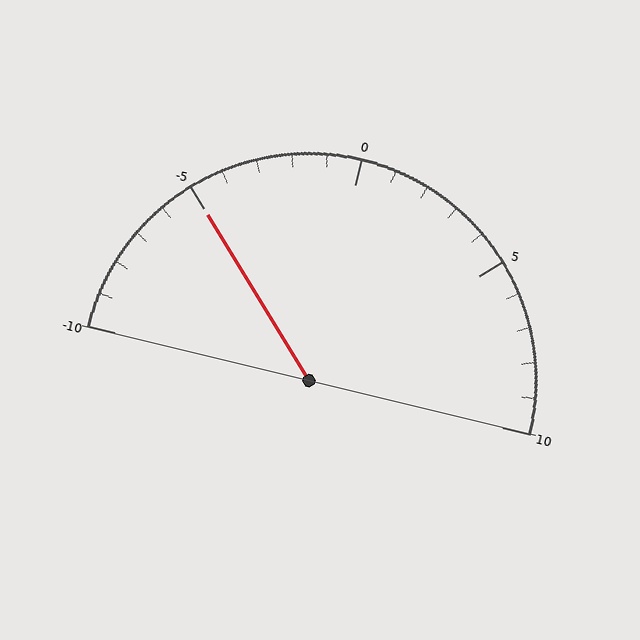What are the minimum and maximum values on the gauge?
The gauge ranges from -10 to 10.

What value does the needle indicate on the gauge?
The needle indicates approximately -5.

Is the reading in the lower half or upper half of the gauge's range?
The reading is in the lower half of the range (-10 to 10).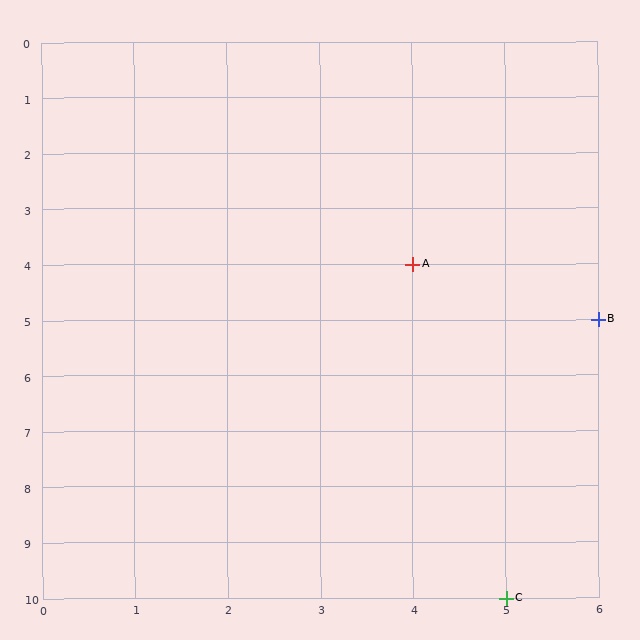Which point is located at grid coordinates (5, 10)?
Point C is at (5, 10).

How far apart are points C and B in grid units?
Points C and B are 1 column and 5 rows apart (about 5.1 grid units diagonally).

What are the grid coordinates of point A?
Point A is at grid coordinates (4, 4).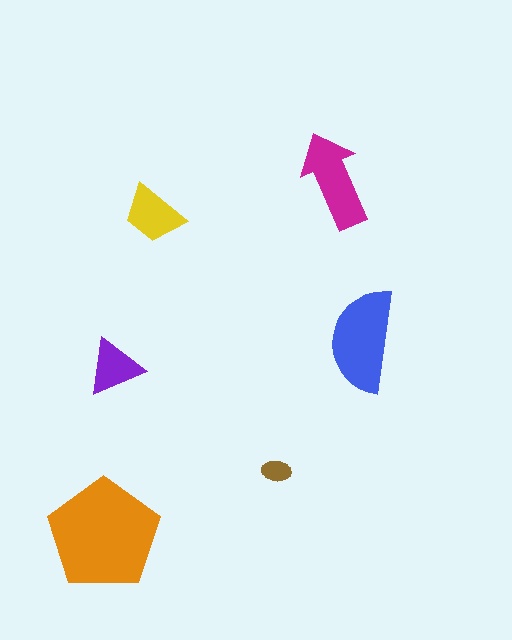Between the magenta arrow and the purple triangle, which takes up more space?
The magenta arrow.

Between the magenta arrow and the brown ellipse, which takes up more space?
The magenta arrow.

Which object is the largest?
The orange pentagon.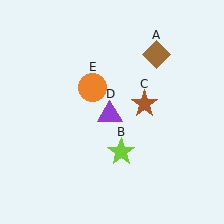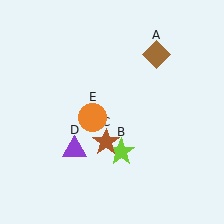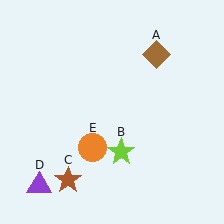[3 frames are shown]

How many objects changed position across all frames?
3 objects changed position: brown star (object C), purple triangle (object D), orange circle (object E).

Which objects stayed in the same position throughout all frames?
Brown diamond (object A) and lime star (object B) remained stationary.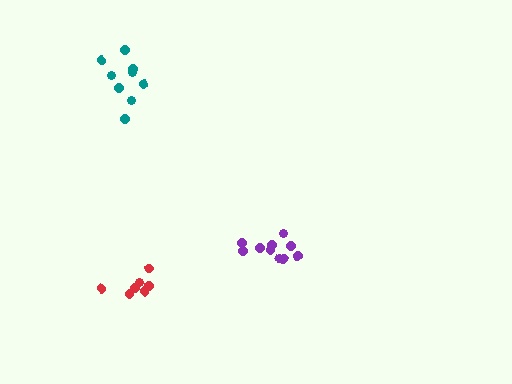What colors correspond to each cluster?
The clusters are colored: teal, purple, red.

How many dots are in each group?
Group 1: 9 dots, Group 2: 10 dots, Group 3: 7 dots (26 total).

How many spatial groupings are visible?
There are 3 spatial groupings.